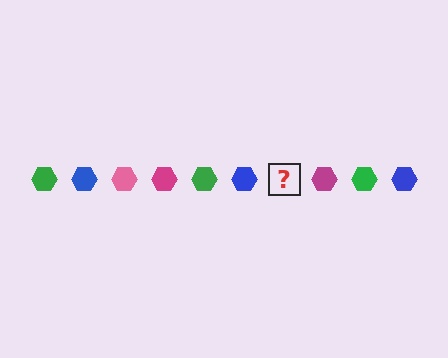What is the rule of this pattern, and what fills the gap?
The rule is that the pattern cycles through green, blue, pink, magenta hexagons. The gap should be filled with a pink hexagon.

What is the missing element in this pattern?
The missing element is a pink hexagon.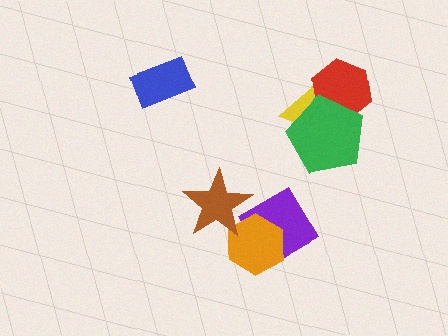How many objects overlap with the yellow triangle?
2 objects overlap with the yellow triangle.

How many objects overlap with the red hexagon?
2 objects overlap with the red hexagon.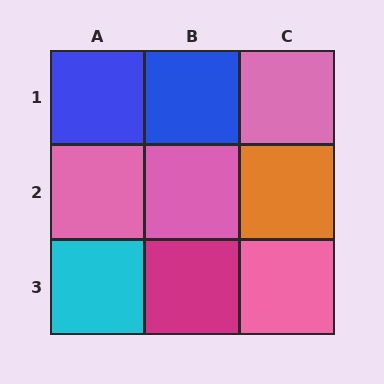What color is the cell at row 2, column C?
Orange.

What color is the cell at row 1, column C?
Pink.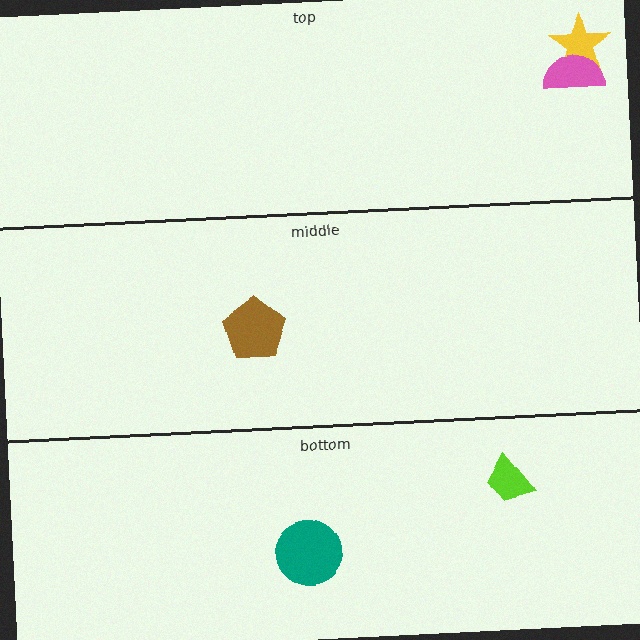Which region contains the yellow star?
The top region.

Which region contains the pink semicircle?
The top region.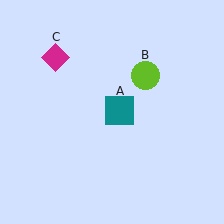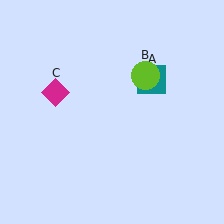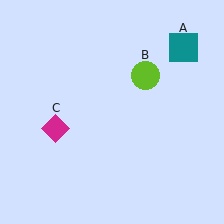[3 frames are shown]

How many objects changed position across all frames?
2 objects changed position: teal square (object A), magenta diamond (object C).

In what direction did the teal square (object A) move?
The teal square (object A) moved up and to the right.